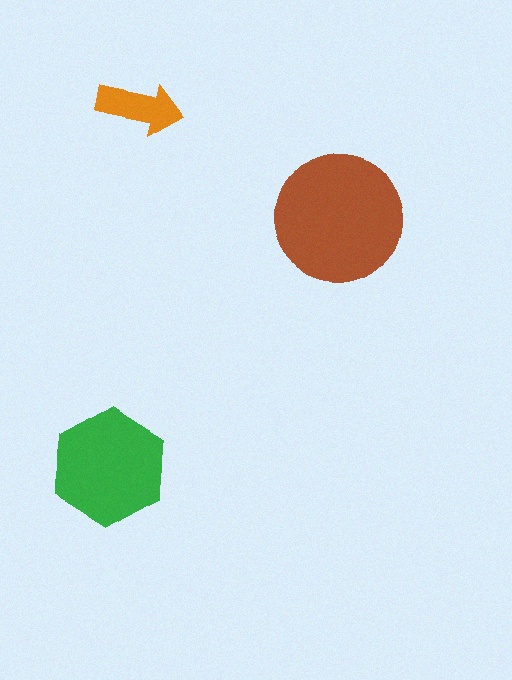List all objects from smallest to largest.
The orange arrow, the green hexagon, the brown circle.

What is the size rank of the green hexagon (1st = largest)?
2nd.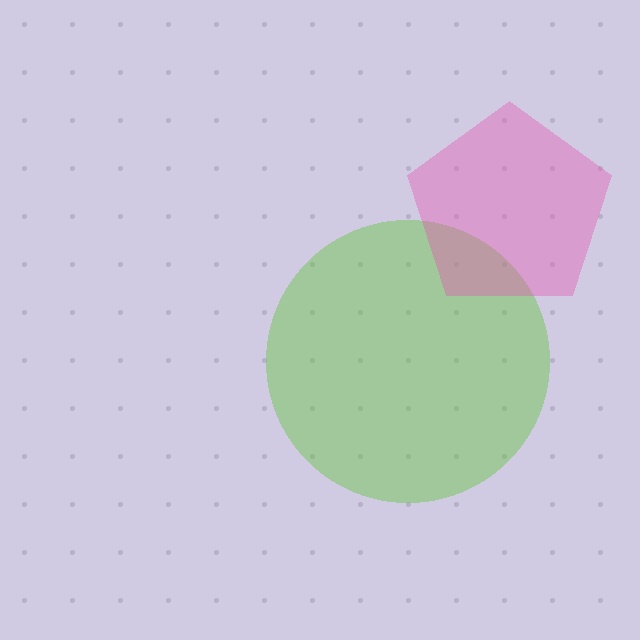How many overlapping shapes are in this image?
There are 2 overlapping shapes in the image.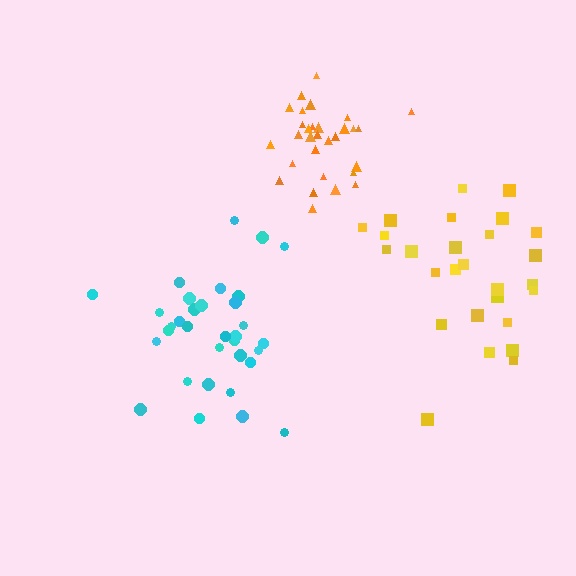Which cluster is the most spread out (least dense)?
Yellow.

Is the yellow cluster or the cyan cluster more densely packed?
Cyan.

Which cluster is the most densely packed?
Orange.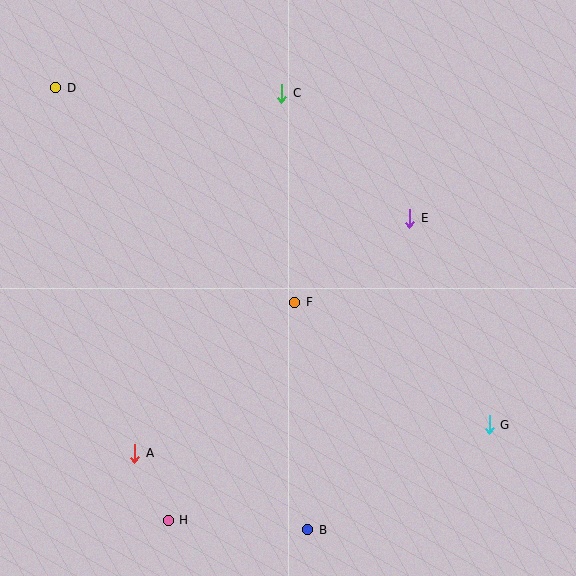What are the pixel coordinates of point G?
Point G is at (489, 425).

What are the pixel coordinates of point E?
Point E is at (410, 218).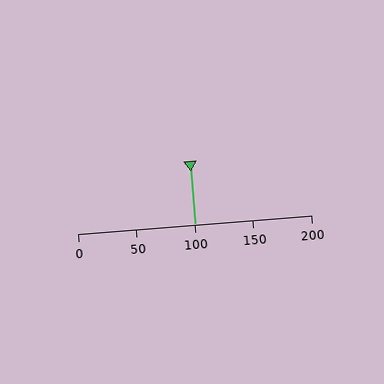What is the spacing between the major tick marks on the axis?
The major ticks are spaced 50 apart.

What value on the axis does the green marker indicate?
The marker indicates approximately 100.